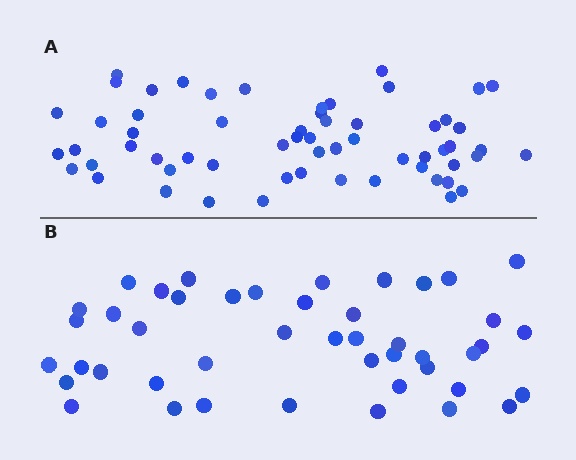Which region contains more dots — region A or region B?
Region A (the top region) has more dots.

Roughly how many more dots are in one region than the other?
Region A has approximately 15 more dots than region B.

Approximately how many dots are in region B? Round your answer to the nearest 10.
About 40 dots. (The exact count is 45, which rounds to 40.)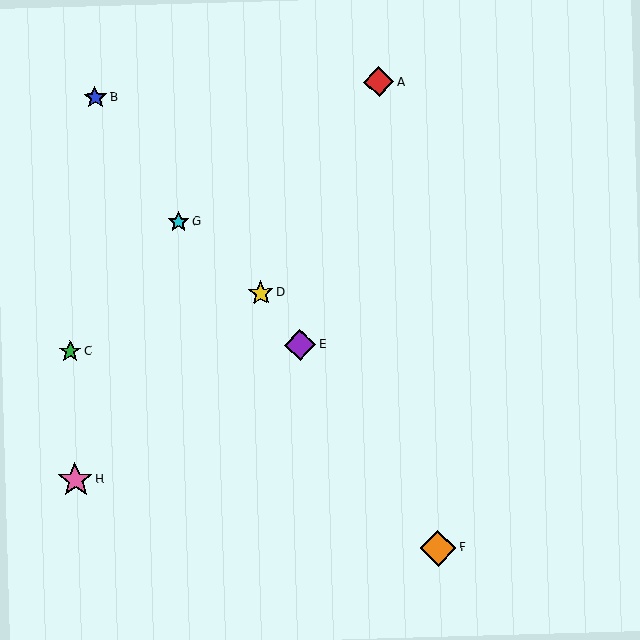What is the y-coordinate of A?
Object A is at y≈82.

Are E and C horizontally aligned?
Yes, both are at y≈345.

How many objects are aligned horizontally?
2 objects (C, E) are aligned horizontally.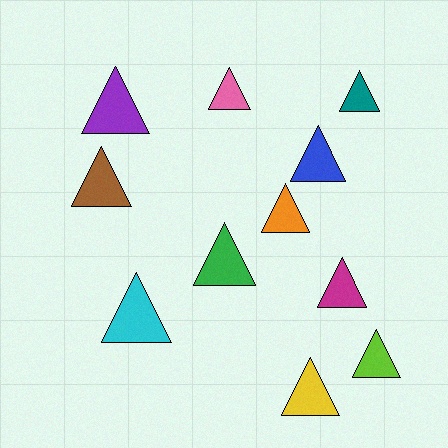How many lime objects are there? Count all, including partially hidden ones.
There is 1 lime object.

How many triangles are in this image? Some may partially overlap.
There are 11 triangles.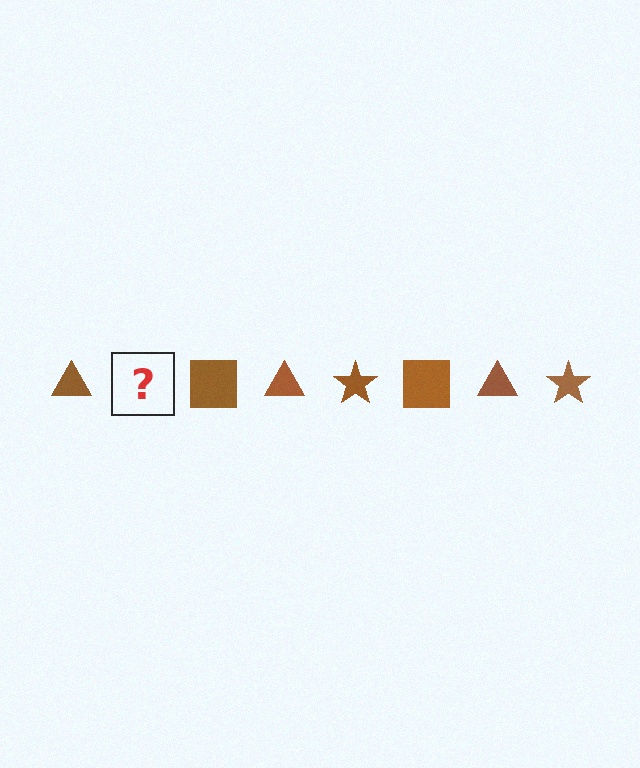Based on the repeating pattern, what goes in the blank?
The blank should be a brown star.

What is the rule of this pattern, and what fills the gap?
The rule is that the pattern cycles through triangle, star, square shapes in brown. The gap should be filled with a brown star.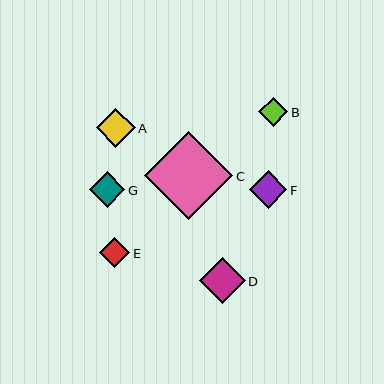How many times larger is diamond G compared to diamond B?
Diamond G is approximately 1.2 times the size of diamond B.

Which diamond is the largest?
Diamond C is the largest with a size of approximately 88 pixels.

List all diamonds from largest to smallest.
From largest to smallest: C, D, A, F, G, E, B.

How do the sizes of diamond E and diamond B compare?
Diamond E and diamond B are approximately the same size.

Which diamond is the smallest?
Diamond B is the smallest with a size of approximately 29 pixels.